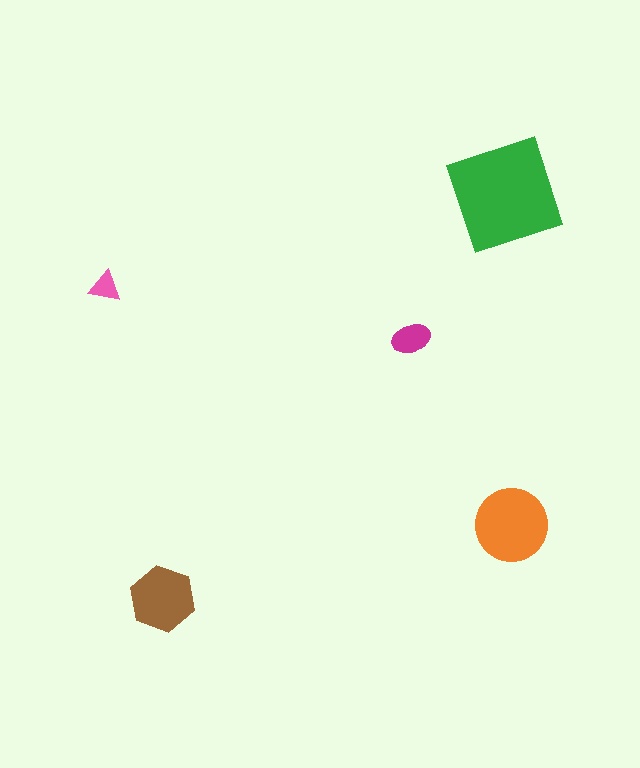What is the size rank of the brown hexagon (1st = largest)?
3rd.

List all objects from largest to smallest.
The green diamond, the orange circle, the brown hexagon, the magenta ellipse, the pink triangle.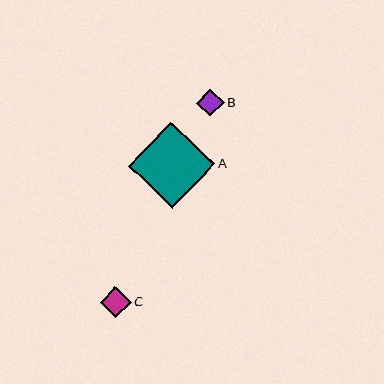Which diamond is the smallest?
Diamond B is the smallest with a size of approximately 28 pixels.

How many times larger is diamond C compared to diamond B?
Diamond C is approximately 1.1 times the size of diamond B.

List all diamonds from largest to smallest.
From largest to smallest: A, C, B.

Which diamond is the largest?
Diamond A is the largest with a size of approximately 87 pixels.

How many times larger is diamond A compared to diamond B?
Diamond A is approximately 3.1 times the size of diamond B.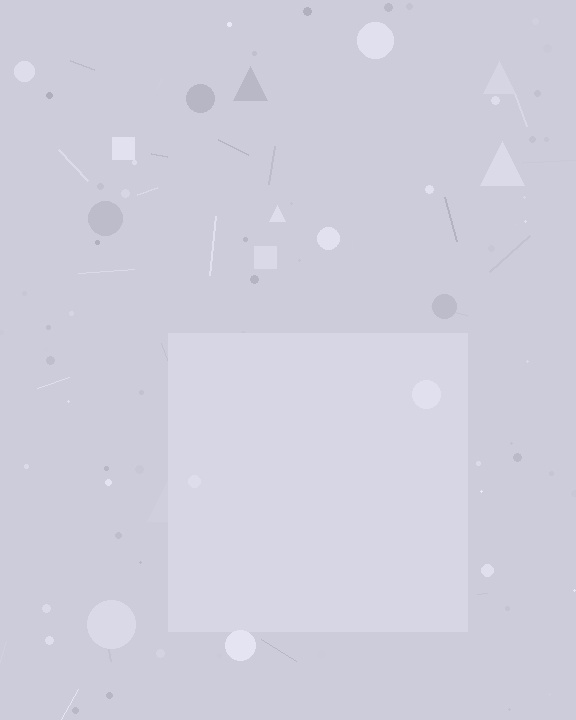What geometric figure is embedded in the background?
A square is embedded in the background.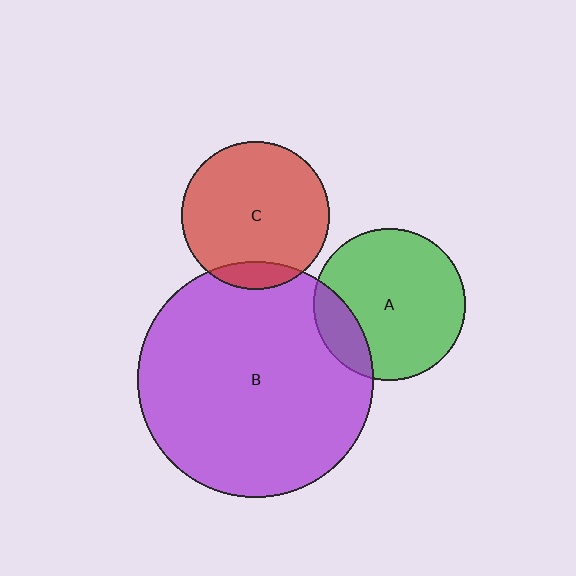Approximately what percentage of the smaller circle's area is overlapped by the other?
Approximately 10%.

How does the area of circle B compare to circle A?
Approximately 2.4 times.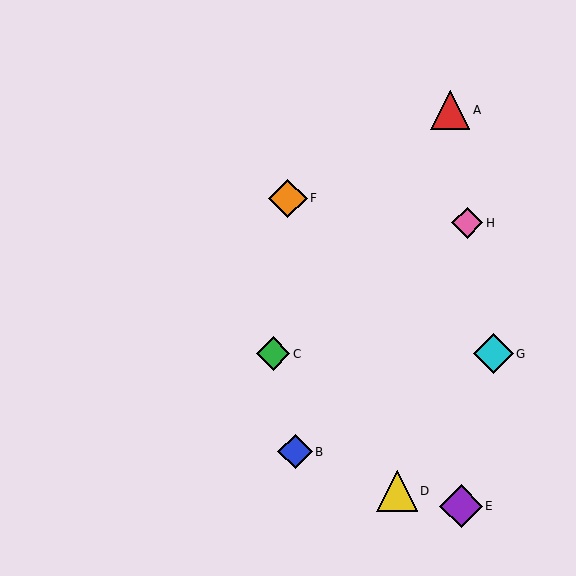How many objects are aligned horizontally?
2 objects (C, G) are aligned horizontally.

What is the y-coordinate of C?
Object C is at y≈354.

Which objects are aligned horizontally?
Objects C, G are aligned horizontally.